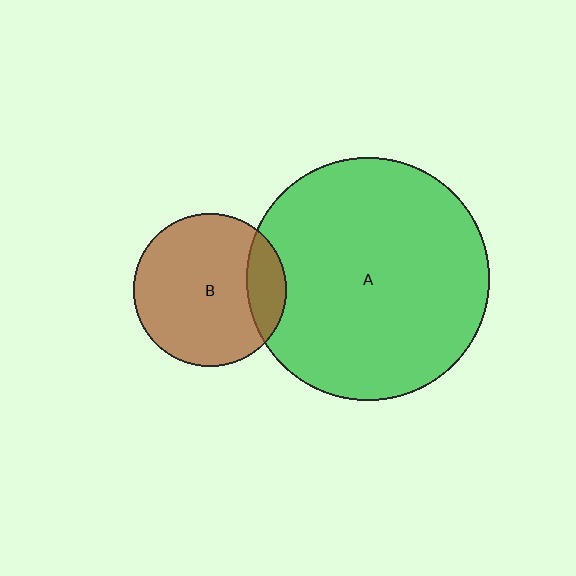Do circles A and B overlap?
Yes.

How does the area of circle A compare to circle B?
Approximately 2.5 times.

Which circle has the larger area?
Circle A (green).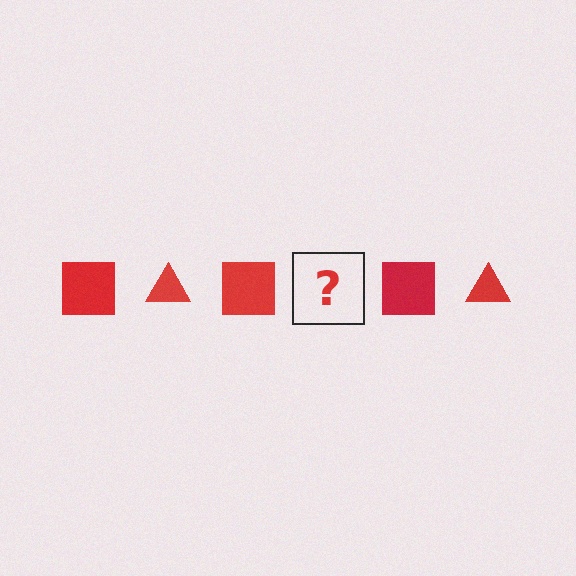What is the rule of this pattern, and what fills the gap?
The rule is that the pattern cycles through square, triangle shapes in red. The gap should be filled with a red triangle.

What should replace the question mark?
The question mark should be replaced with a red triangle.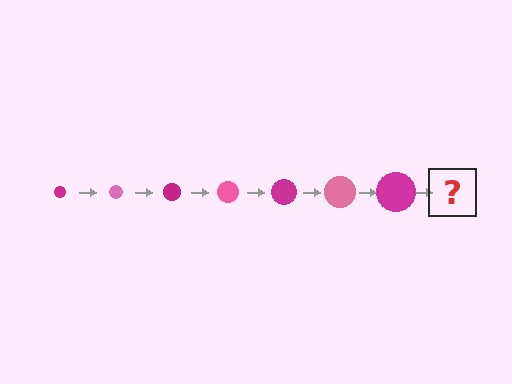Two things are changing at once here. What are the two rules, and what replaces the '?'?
The two rules are that the circle grows larger each step and the color cycles through magenta and pink. The '?' should be a pink circle, larger than the previous one.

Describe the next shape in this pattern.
It should be a pink circle, larger than the previous one.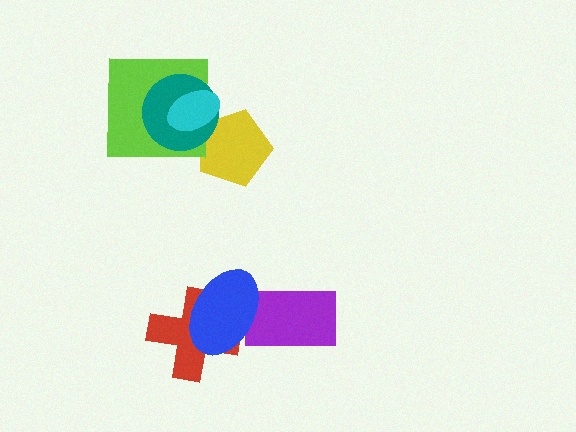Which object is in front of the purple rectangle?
The blue ellipse is in front of the purple rectangle.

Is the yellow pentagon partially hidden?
Yes, it is partially covered by another shape.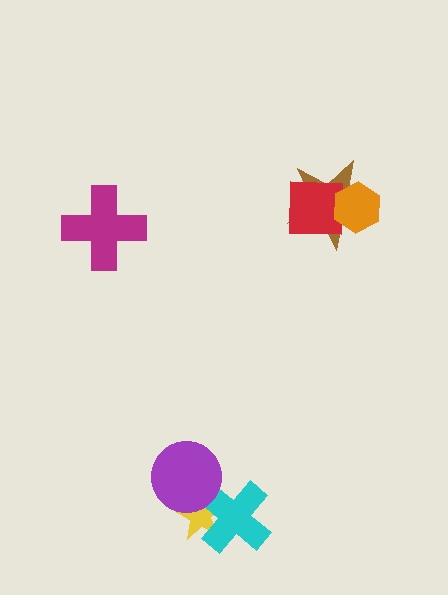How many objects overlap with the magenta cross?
0 objects overlap with the magenta cross.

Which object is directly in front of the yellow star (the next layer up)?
The cyan cross is directly in front of the yellow star.